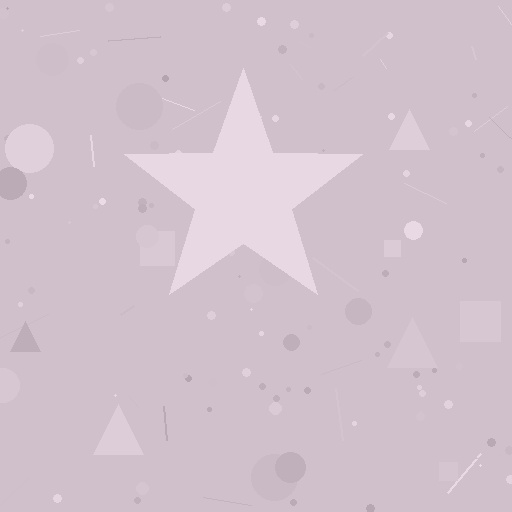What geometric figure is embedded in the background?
A star is embedded in the background.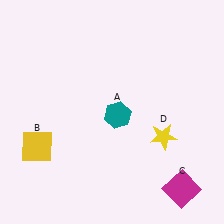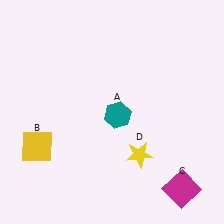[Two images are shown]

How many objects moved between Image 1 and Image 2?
1 object moved between the two images.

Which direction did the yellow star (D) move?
The yellow star (D) moved left.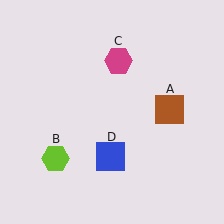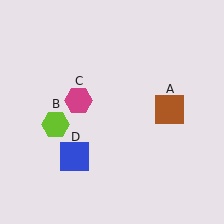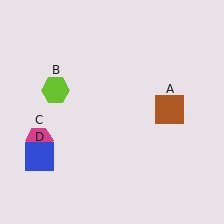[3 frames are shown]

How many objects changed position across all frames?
3 objects changed position: lime hexagon (object B), magenta hexagon (object C), blue square (object D).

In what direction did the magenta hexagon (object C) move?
The magenta hexagon (object C) moved down and to the left.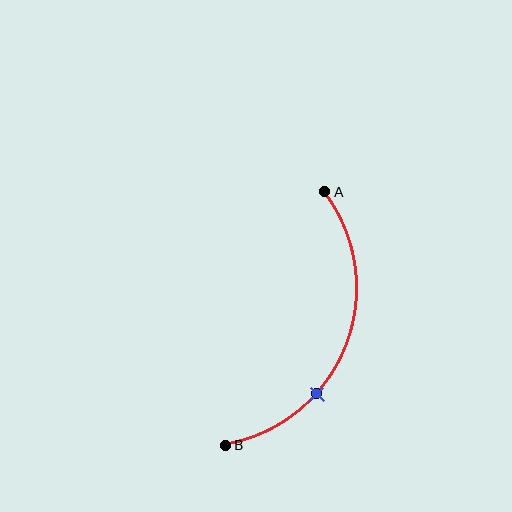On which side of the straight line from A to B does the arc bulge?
The arc bulges to the right of the straight line connecting A and B.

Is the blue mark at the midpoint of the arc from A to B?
No. The blue mark lies on the arc but is closer to endpoint B. The arc midpoint would be at the point on the curve equidistant along the arc from both A and B.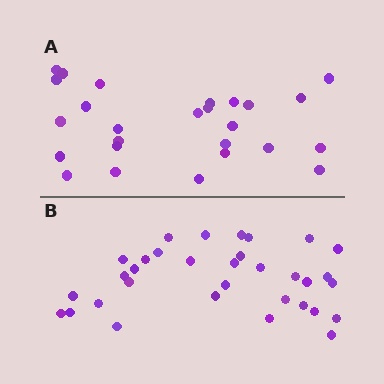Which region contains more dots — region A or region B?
Region B (the bottom region) has more dots.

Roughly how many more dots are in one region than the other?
Region B has roughly 8 or so more dots than region A.